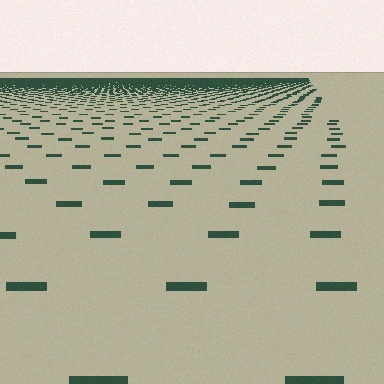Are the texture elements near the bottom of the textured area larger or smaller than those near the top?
Larger. Near the bottom, elements are closer to the viewer and appear at a bigger on-screen size.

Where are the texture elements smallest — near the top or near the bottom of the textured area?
Near the top.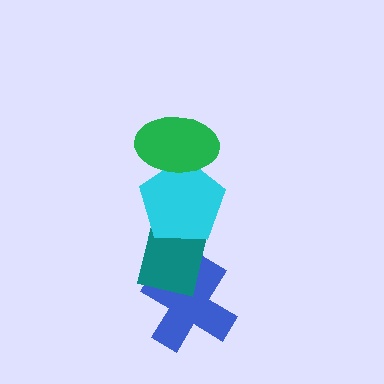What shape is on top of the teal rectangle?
The cyan pentagon is on top of the teal rectangle.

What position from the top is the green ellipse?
The green ellipse is 1st from the top.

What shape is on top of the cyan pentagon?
The green ellipse is on top of the cyan pentagon.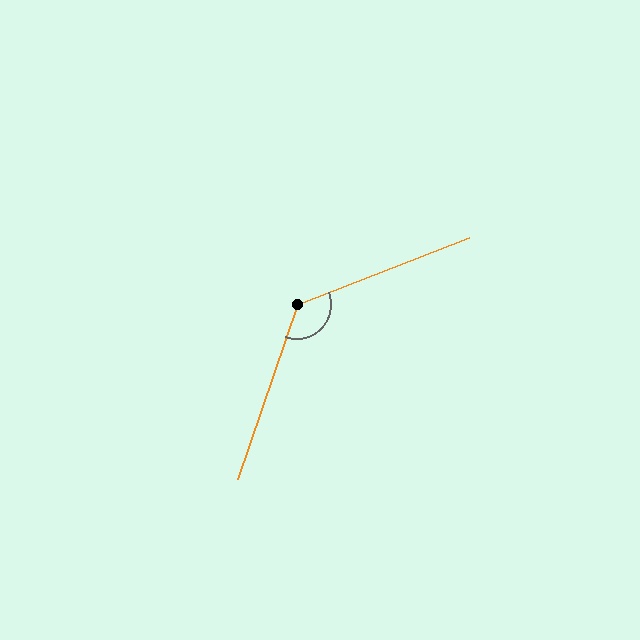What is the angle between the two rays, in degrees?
Approximately 130 degrees.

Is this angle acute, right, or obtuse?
It is obtuse.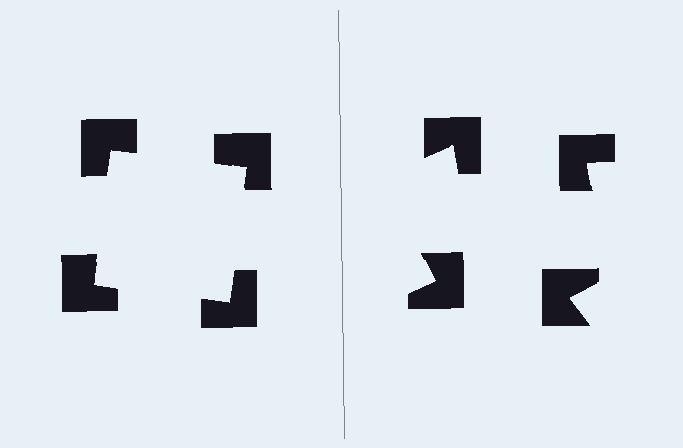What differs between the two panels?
The notched squares are positioned identically on both sides; only the wedge orientations differ. On the left they align to a square; on the right they are misaligned.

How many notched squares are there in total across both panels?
8 — 4 on each side.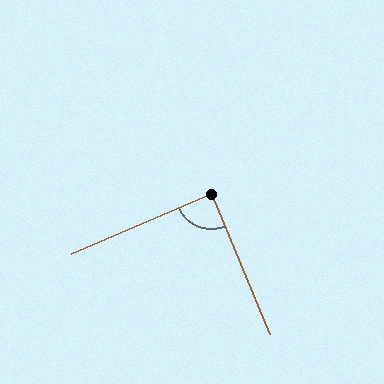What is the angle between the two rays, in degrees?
Approximately 89 degrees.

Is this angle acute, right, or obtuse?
It is approximately a right angle.